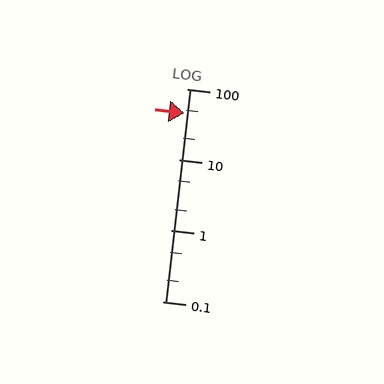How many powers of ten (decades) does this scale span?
The scale spans 3 decades, from 0.1 to 100.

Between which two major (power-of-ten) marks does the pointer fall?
The pointer is between 10 and 100.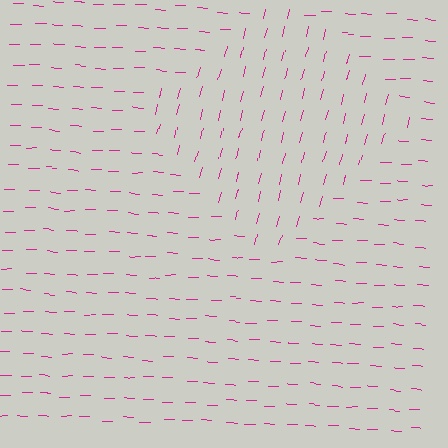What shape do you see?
I see a diamond.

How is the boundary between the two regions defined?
The boundary is defined purely by a change in line orientation (approximately 77 degrees difference). All lines are the same color and thickness.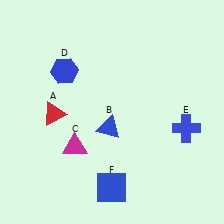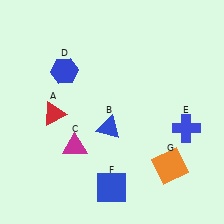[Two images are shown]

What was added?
An orange square (G) was added in Image 2.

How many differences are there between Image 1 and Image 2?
There is 1 difference between the two images.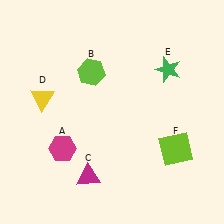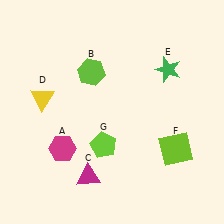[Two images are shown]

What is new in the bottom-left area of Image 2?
A lime pentagon (G) was added in the bottom-left area of Image 2.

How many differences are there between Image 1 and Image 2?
There is 1 difference between the two images.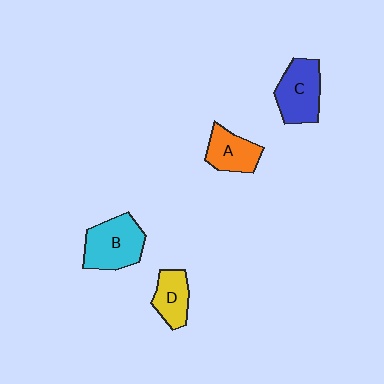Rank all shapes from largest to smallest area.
From largest to smallest: B (cyan), C (blue), A (orange), D (yellow).